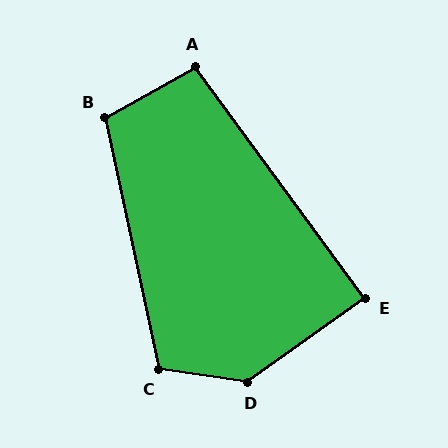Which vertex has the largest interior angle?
D, at approximately 137 degrees.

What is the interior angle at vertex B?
Approximately 107 degrees (obtuse).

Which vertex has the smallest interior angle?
E, at approximately 89 degrees.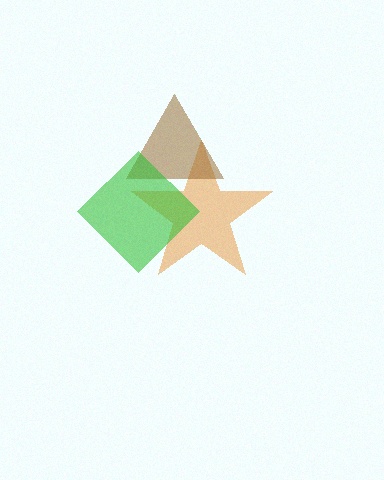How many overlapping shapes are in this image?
There are 3 overlapping shapes in the image.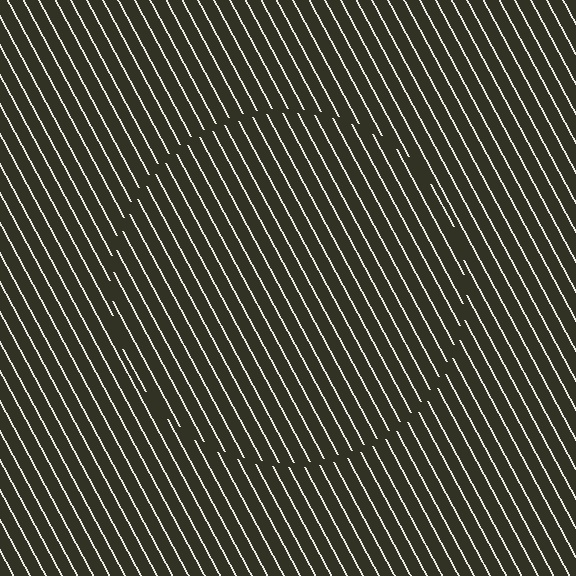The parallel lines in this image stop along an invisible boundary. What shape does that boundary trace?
An illusory circle. The interior of the shape contains the same grating, shifted by half a period — the contour is defined by the phase discontinuity where line-ends from the inner and outer gratings abut.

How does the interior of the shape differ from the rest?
The interior of the shape contains the same grating, shifted by half a period — the contour is defined by the phase discontinuity where line-ends from the inner and outer gratings abut.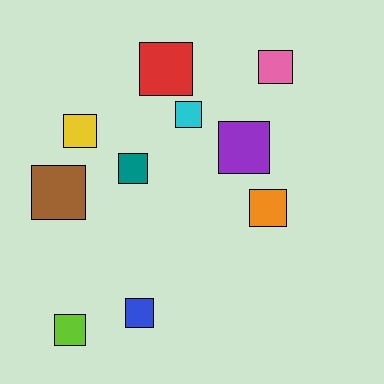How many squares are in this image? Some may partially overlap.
There are 10 squares.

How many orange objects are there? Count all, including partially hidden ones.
There is 1 orange object.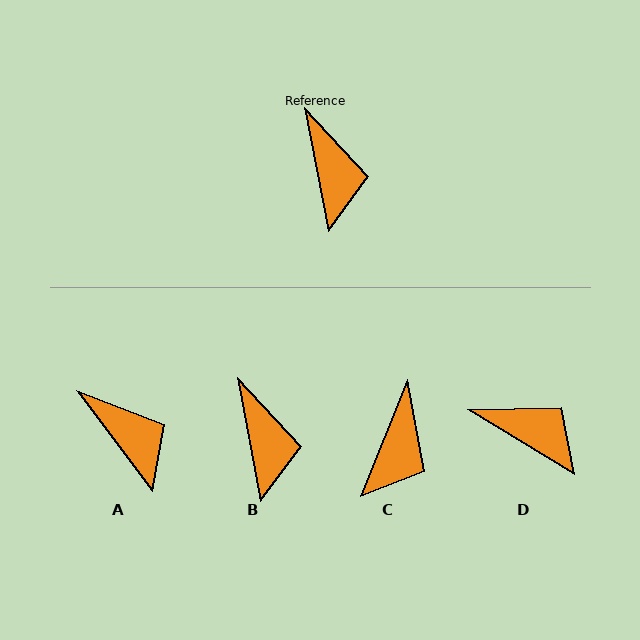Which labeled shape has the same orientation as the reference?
B.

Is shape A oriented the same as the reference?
No, it is off by about 26 degrees.